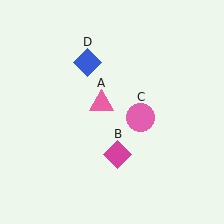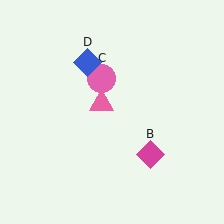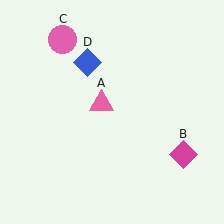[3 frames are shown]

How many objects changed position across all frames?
2 objects changed position: magenta diamond (object B), pink circle (object C).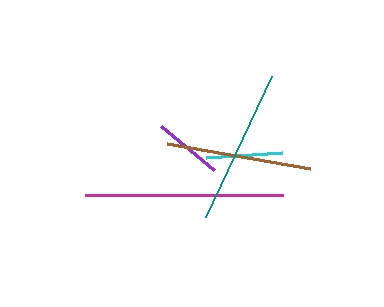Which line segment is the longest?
The magenta line is the longest at approximately 198 pixels.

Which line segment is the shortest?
The purple line is the shortest at approximately 69 pixels.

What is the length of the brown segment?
The brown segment is approximately 145 pixels long.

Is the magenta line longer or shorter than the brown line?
The magenta line is longer than the brown line.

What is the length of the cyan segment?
The cyan segment is approximately 76 pixels long.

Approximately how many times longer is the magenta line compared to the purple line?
The magenta line is approximately 2.9 times the length of the purple line.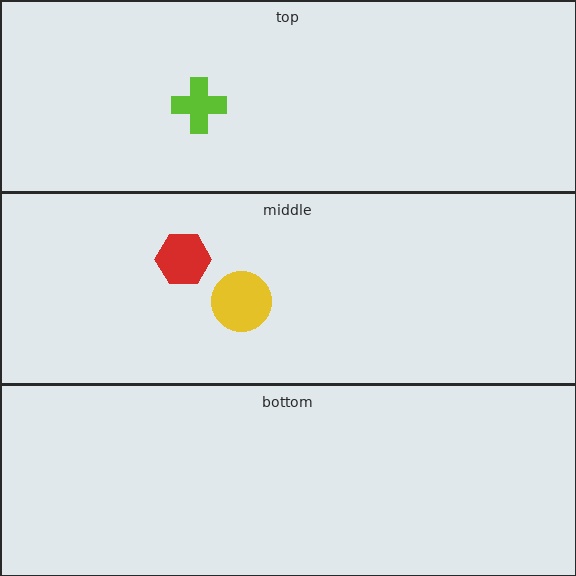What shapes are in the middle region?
The red hexagon, the yellow circle.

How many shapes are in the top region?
1.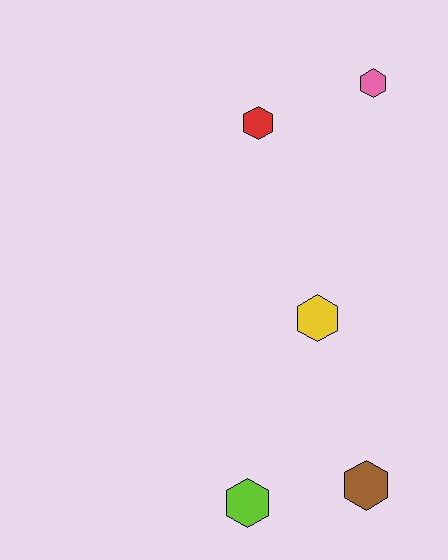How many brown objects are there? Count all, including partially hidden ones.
There is 1 brown object.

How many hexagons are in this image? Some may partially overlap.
There are 5 hexagons.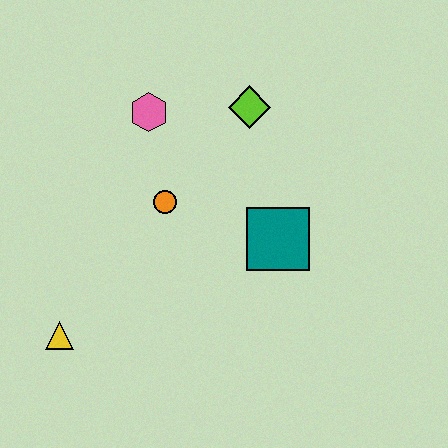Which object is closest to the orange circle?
The pink hexagon is closest to the orange circle.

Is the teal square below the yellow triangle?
No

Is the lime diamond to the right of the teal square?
No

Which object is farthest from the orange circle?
The yellow triangle is farthest from the orange circle.